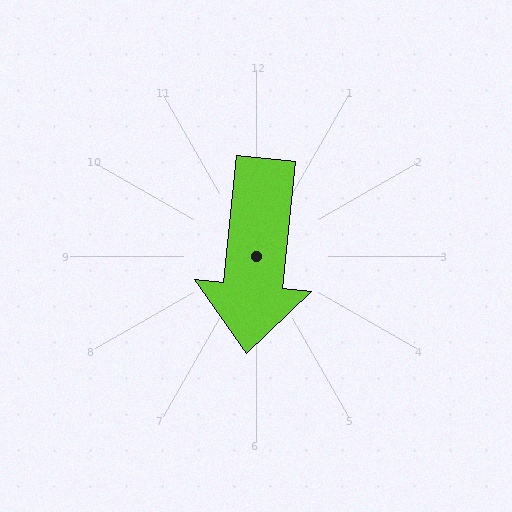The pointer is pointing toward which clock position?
Roughly 6 o'clock.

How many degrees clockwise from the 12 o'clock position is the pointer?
Approximately 186 degrees.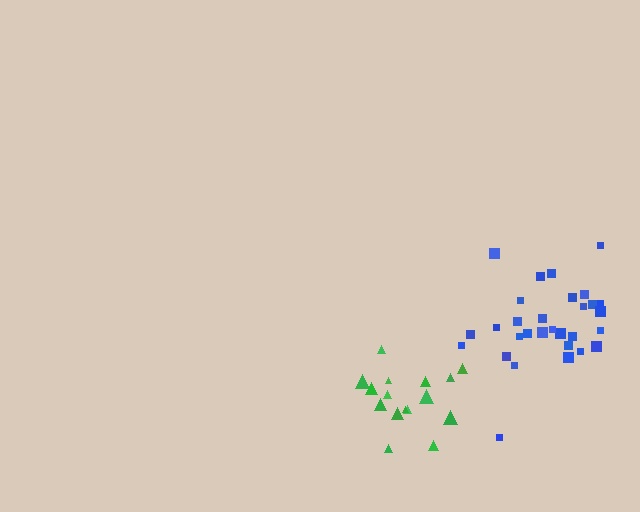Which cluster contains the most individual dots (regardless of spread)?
Blue (30).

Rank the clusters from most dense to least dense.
green, blue.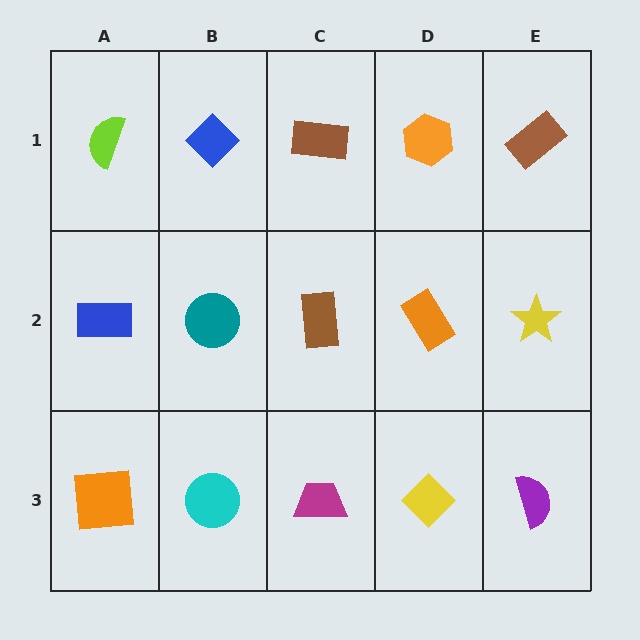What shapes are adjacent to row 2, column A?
A lime semicircle (row 1, column A), an orange square (row 3, column A), a teal circle (row 2, column B).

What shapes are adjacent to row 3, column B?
A teal circle (row 2, column B), an orange square (row 3, column A), a magenta trapezoid (row 3, column C).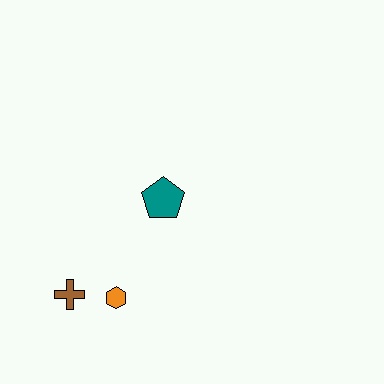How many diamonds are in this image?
There are no diamonds.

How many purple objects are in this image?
There are no purple objects.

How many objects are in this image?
There are 3 objects.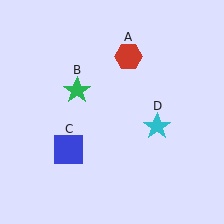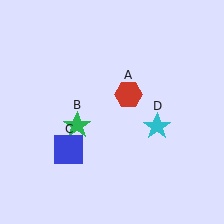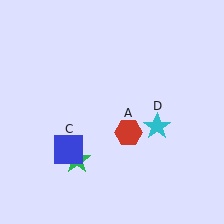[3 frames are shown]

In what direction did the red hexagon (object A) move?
The red hexagon (object A) moved down.